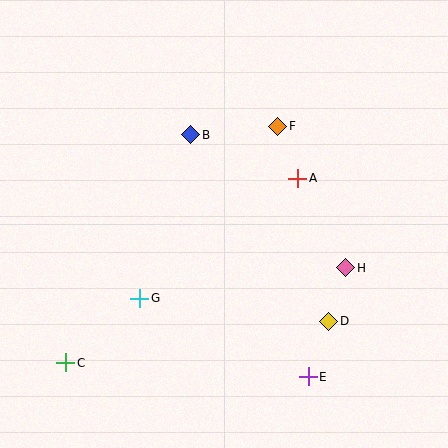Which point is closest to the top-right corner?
Point F is closest to the top-right corner.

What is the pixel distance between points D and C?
The distance between D and C is 266 pixels.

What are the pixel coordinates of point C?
Point C is at (66, 363).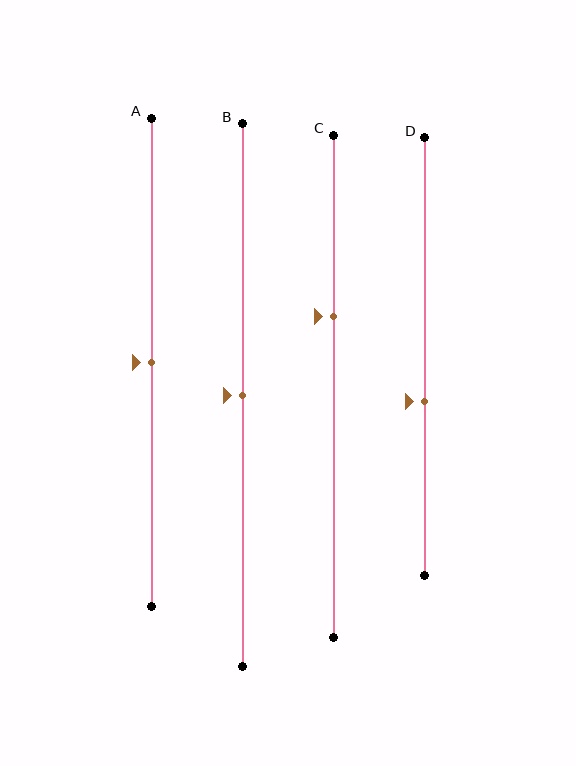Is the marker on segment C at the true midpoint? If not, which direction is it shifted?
No, the marker on segment C is shifted upward by about 14% of the segment length.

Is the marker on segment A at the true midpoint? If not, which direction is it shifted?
Yes, the marker on segment A is at the true midpoint.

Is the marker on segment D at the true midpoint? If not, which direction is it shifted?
No, the marker on segment D is shifted downward by about 10% of the segment length.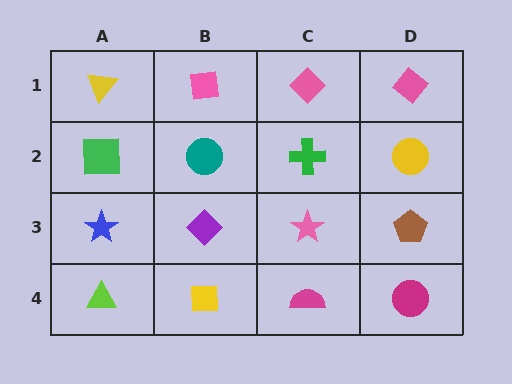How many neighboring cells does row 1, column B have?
3.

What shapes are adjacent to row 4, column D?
A brown pentagon (row 3, column D), a magenta semicircle (row 4, column C).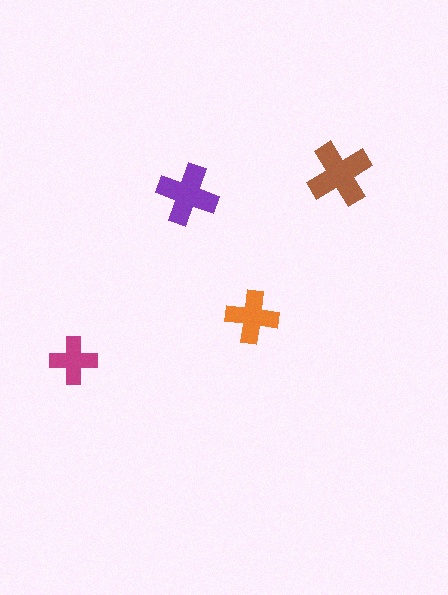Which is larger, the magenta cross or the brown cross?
The brown one.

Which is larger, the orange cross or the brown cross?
The brown one.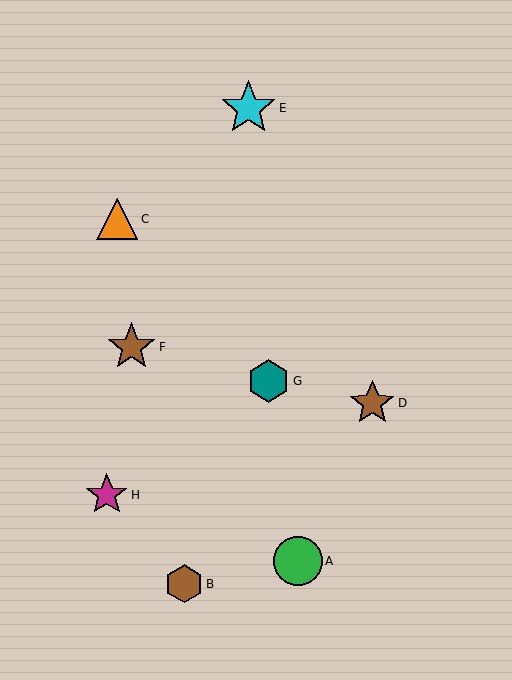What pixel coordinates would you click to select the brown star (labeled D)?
Click at (372, 403) to select the brown star D.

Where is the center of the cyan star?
The center of the cyan star is at (248, 108).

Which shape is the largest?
The cyan star (labeled E) is the largest.